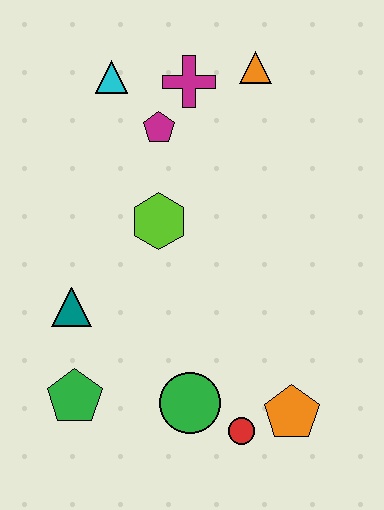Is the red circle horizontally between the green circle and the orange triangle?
Yes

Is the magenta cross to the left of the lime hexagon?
No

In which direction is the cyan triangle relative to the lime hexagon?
The cyan triangle is above the lime hexagon.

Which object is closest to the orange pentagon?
The red circle is closest to the orange pentagon.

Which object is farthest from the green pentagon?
The orange triangle is farthest from the green pentagon.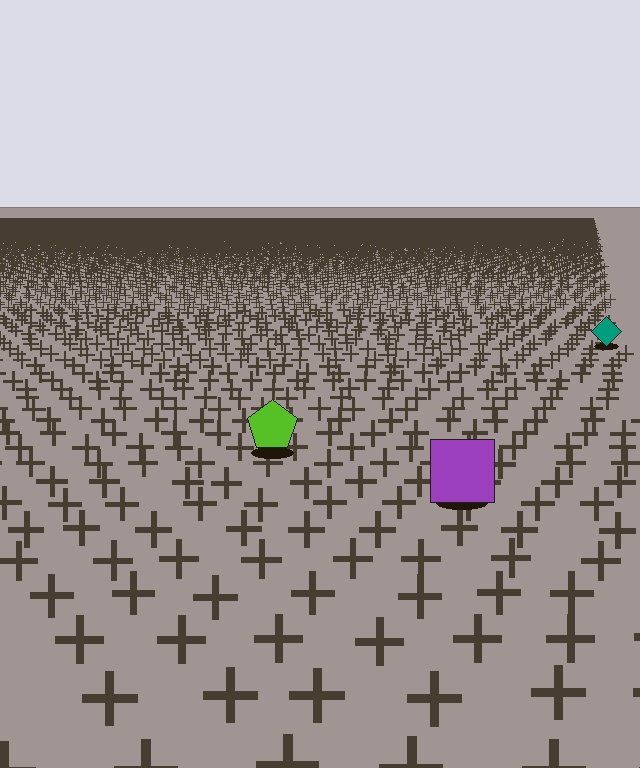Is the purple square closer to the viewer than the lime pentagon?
Yes. The purple square is closer — you can tell from the texture gradient: the ground texture is coarser near it.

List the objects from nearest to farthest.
From nearest to farthest: the purple square, the lime pentagon, the teal diamond.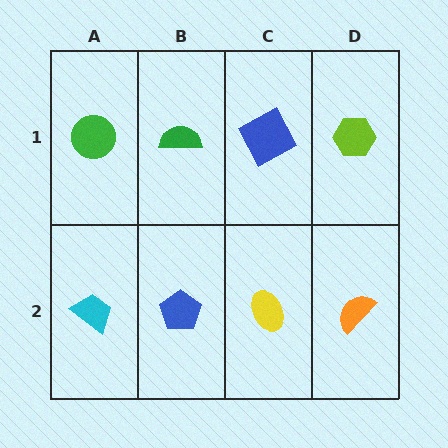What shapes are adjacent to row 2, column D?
A lime hexagon (row 1, column D), a yellow ellipse (row 2, column C).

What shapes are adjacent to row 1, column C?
A yellow ellipse (row 2, column C), a green semicircle (row 1, column B), a lime hexagon (row 1, column D).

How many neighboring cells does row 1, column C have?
3.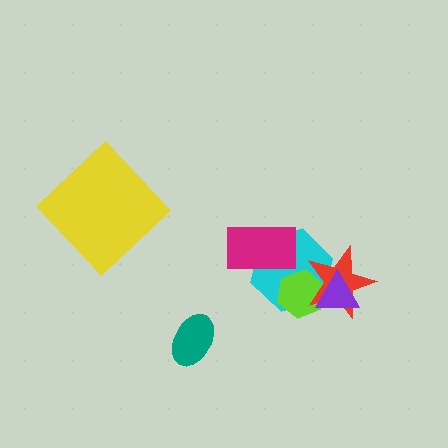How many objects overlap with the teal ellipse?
0 objects overlap with the teal ellipse.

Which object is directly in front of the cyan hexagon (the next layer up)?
The lime hexagon is directly in front of the cyan hexagon.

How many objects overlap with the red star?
3 objects overlap with the red star.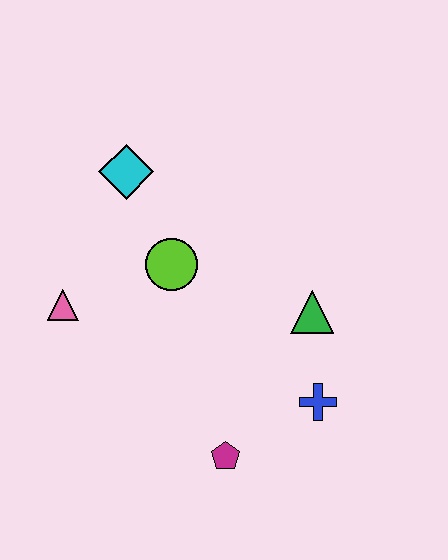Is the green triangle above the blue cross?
Yes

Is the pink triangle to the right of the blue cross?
No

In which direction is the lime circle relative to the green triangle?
The lime circle is to the left of the green triangle.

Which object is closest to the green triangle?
The blue cross is closest to the green triangle.